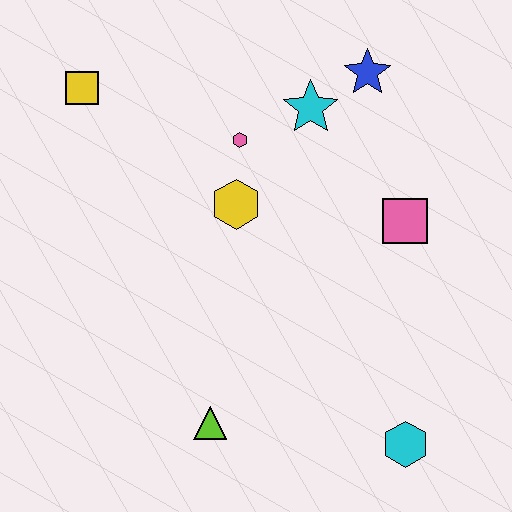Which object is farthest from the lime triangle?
The blue star is farthest from the lime triangle.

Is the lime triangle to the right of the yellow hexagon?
No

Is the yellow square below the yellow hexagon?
No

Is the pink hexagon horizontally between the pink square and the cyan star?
No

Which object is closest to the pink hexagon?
The yellow hexagon is closest to the pink hexagon.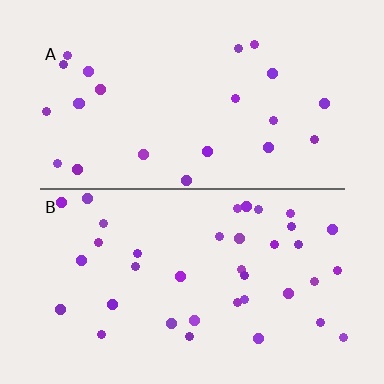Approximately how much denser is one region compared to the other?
Approximately 1.6× — region B over region A.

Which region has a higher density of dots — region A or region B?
B (the bottom).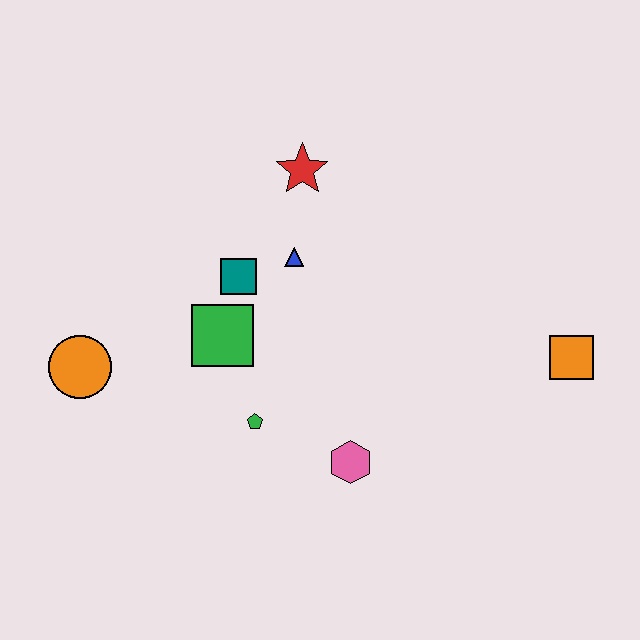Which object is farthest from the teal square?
The orange square is farthest from the teal square.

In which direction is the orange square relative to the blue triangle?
The orange square is to the right of the blue triangle.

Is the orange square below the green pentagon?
No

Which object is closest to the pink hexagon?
The green pentagon is closest to the pink hexagon.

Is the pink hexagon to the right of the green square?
Yes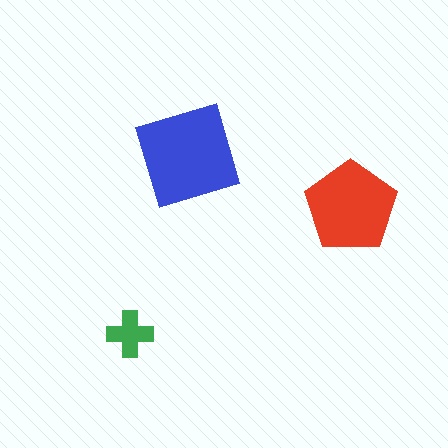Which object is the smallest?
The green cross.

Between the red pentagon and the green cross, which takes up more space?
The red pentagon.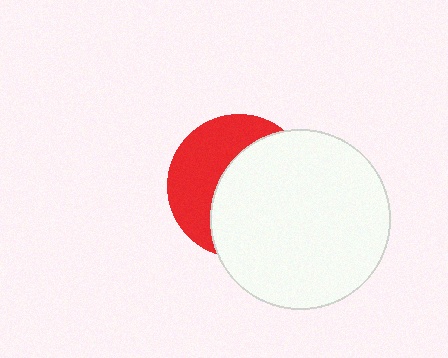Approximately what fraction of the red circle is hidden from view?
Roughly 59% of the red circle is hidden behind the white circle.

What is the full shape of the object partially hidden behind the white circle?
The partially hidden object is a red circle.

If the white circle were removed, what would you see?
You would see the complete red circle.